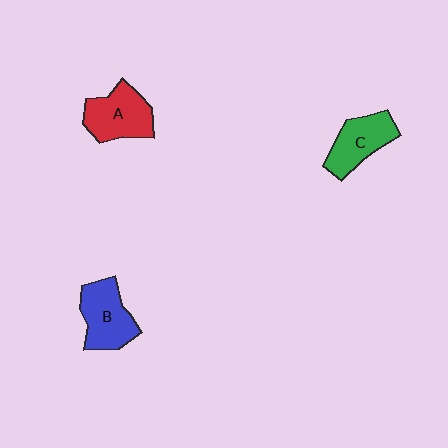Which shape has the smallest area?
Shape C (green).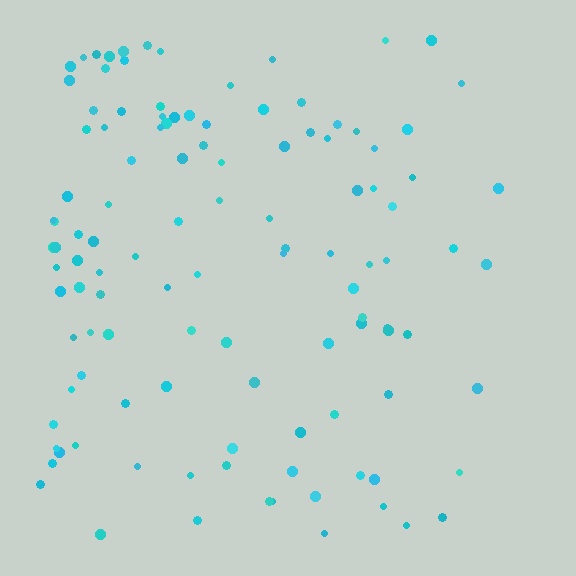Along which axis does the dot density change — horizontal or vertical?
Horizontal.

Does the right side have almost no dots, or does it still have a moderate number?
Still a moderate number, just noticeably fewer than the left.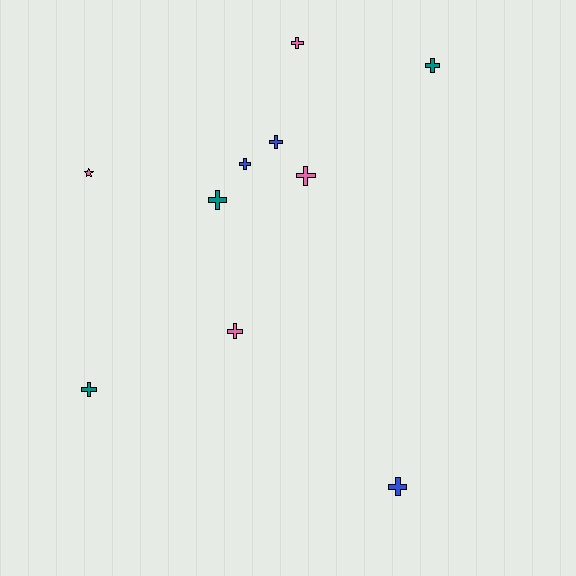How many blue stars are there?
There are no blue stars.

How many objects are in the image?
There are 10 objects.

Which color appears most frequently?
Pink, with 4 objects.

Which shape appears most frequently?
Cross, with 9 objects.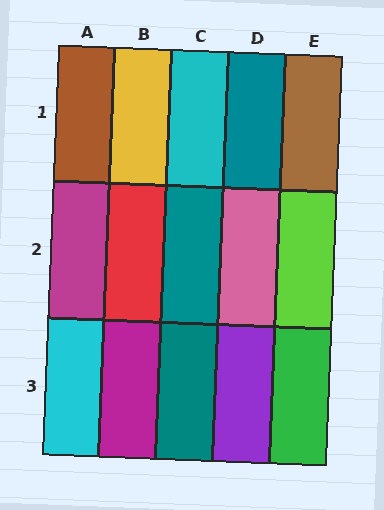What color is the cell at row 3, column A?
Cyan.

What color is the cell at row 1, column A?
Brown.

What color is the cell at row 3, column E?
Green.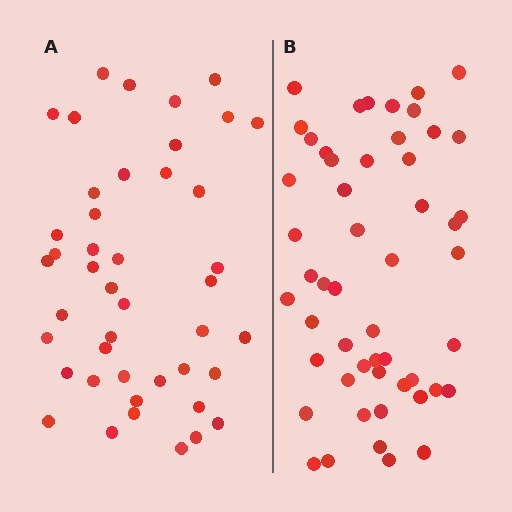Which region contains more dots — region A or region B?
Region B (the right region) has more dots.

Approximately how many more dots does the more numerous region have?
Region B has roughly 8 or so more dots than region A.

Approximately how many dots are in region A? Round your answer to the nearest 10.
About 40 dots. (The exact count is 44, which rounds to 40.)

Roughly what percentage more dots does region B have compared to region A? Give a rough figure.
About 20% more.